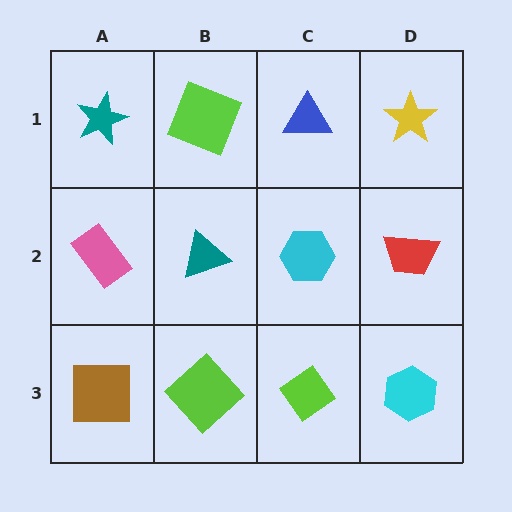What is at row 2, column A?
A pink rectangle.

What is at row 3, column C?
A lime diamond.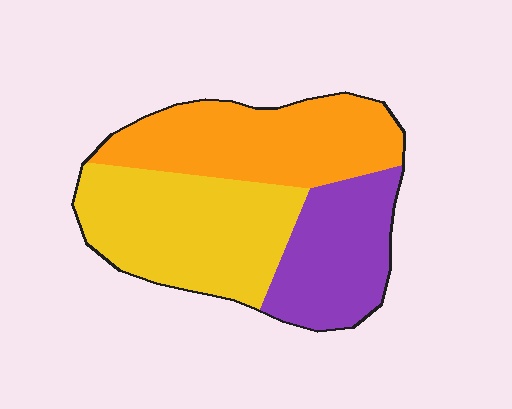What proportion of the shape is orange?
Orange covers around 35% of the shape.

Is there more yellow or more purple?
Yellow.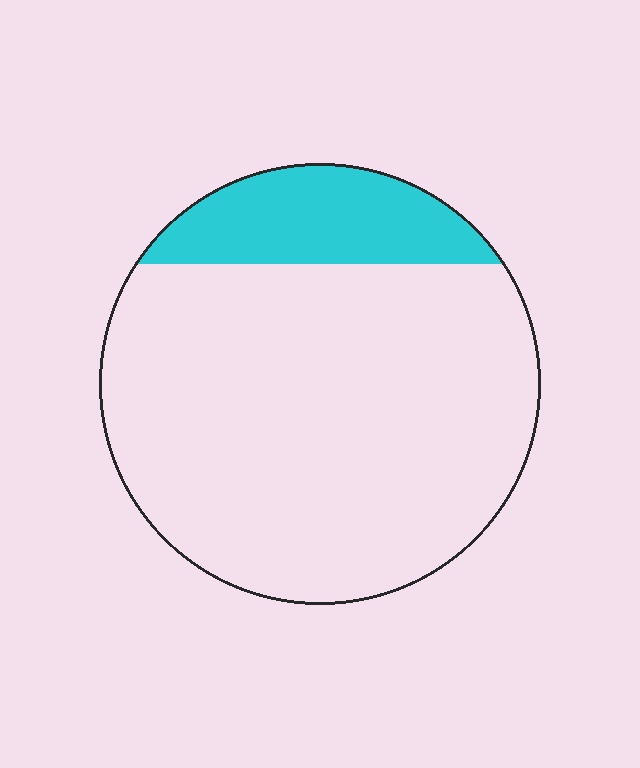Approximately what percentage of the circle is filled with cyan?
Approximately 15%.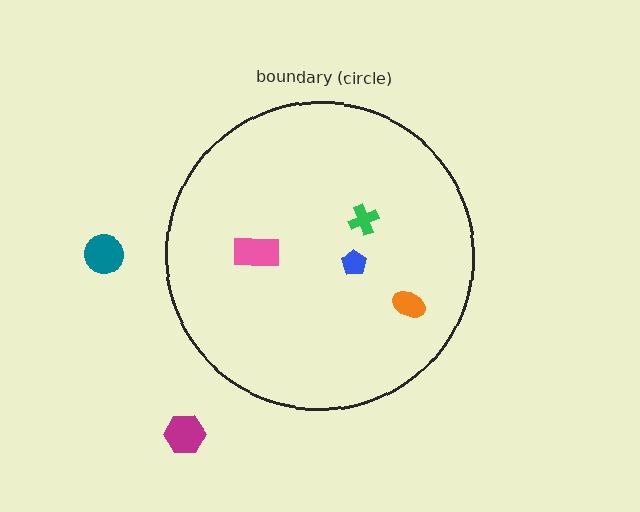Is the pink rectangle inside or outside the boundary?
Inside.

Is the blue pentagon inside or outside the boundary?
Inside.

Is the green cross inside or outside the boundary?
Inside.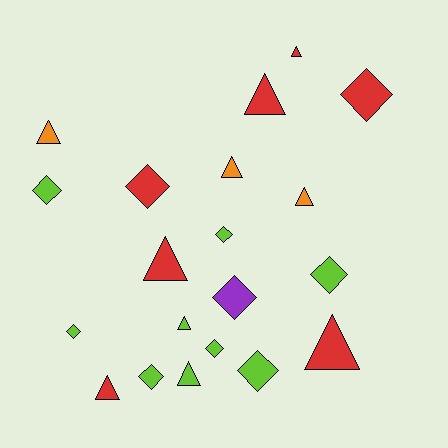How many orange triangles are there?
There are 3 orange triangles.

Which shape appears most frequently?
Triangle, with 10 objects.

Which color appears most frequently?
Lime, with 9 objects.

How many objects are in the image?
There are 20 objects.